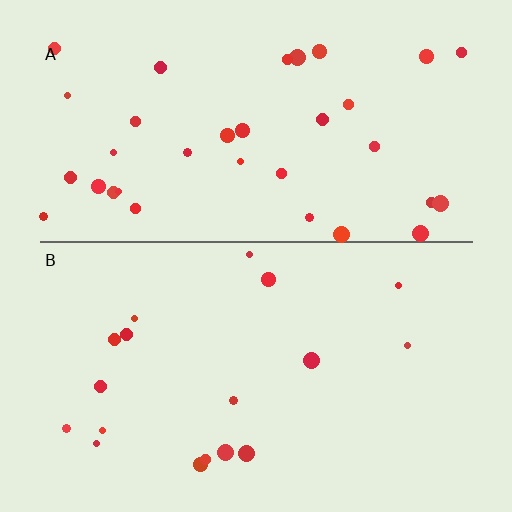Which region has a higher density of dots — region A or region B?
A (the top).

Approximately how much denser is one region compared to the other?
Approximately 2.0× — region A over region B.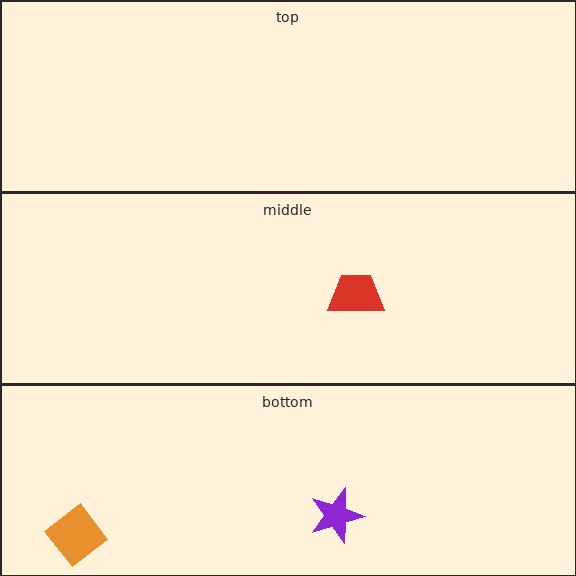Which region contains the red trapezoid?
The middle region.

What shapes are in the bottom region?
The orange diamond, the purple star.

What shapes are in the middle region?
The red trapezoid.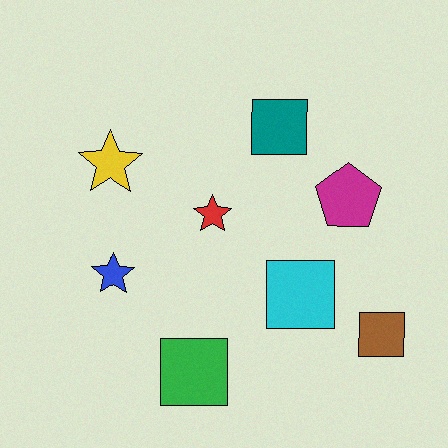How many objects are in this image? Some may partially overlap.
There are 8 objects.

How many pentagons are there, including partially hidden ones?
There is 1 pentagon.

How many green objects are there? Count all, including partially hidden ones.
There is 1 green object.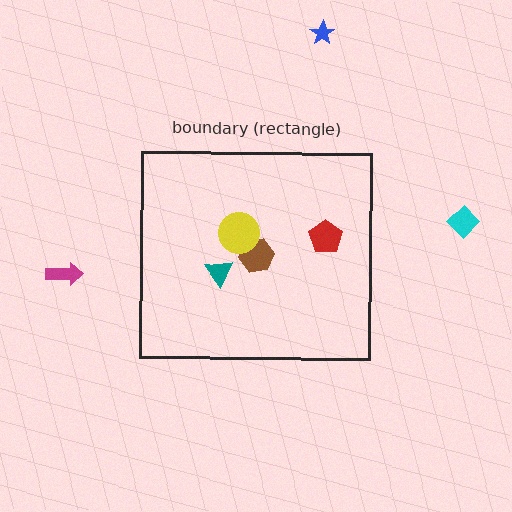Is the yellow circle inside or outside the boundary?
Inside.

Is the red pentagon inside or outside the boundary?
Inside.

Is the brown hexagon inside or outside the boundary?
Inside.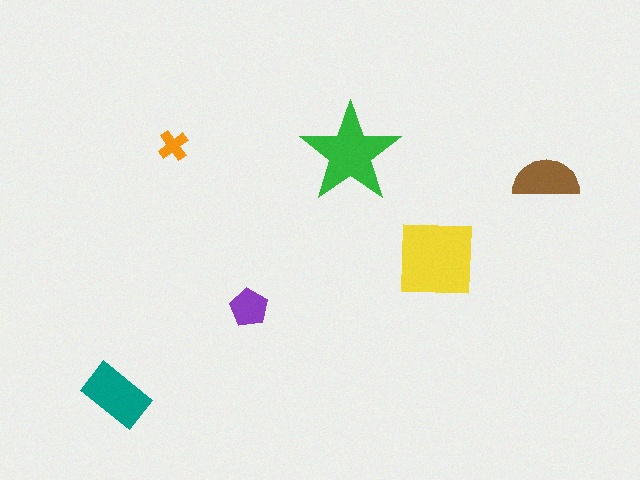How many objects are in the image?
There are 6 objects in the image.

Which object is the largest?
The yellow square.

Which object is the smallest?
The orange cross.